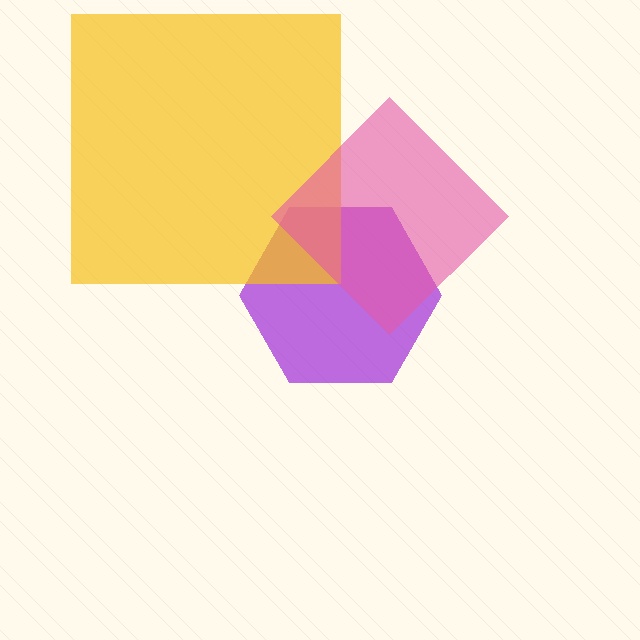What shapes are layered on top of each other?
The layered shapes are: a purple hexagon, a yellow square, a pink diamond.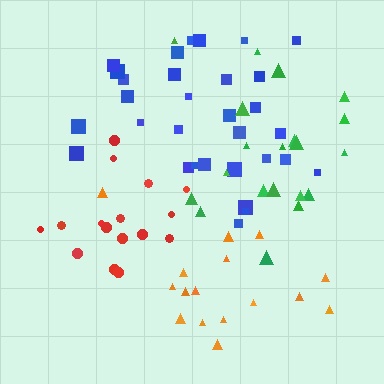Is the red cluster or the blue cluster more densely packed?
Red.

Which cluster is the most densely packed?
Red.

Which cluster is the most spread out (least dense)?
Green.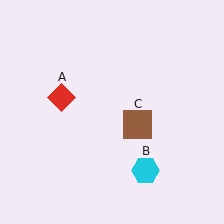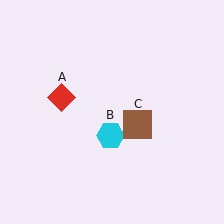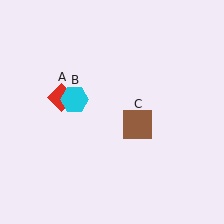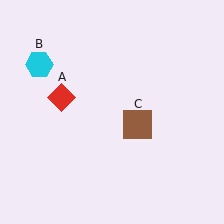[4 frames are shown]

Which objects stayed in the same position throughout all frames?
Red diamond (object A) and brown square (object C) remained stationary.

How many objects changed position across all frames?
1 object changed position: cyan hexagon (object B).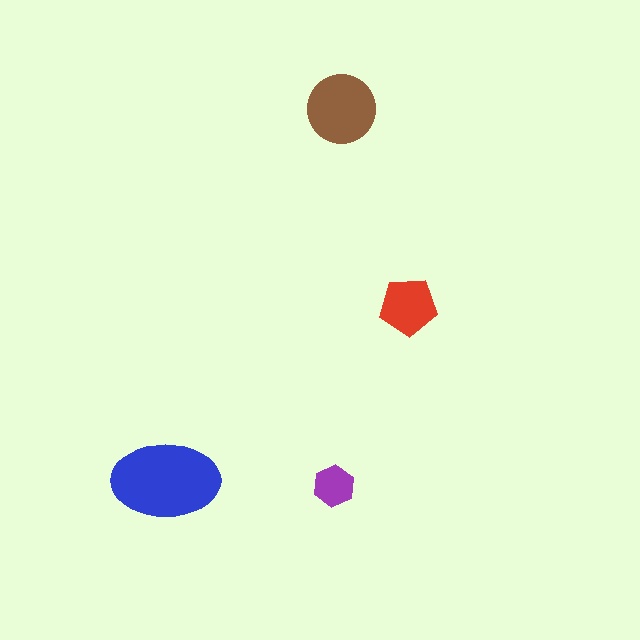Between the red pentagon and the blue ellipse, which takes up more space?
The blue ellipse.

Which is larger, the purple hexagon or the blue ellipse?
The blue ellipse.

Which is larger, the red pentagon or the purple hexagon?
The red pentagon.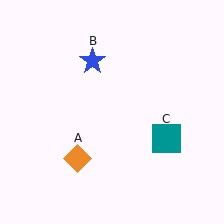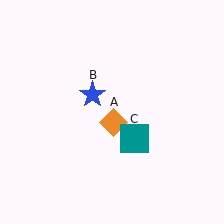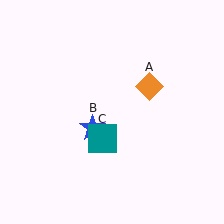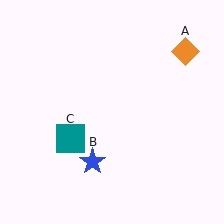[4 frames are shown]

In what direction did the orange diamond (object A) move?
The orange diamond (object A) moved up and to the right.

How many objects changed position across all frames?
3 objects changed position: orange diamond (object A), blue star (object B), teal square (object C).